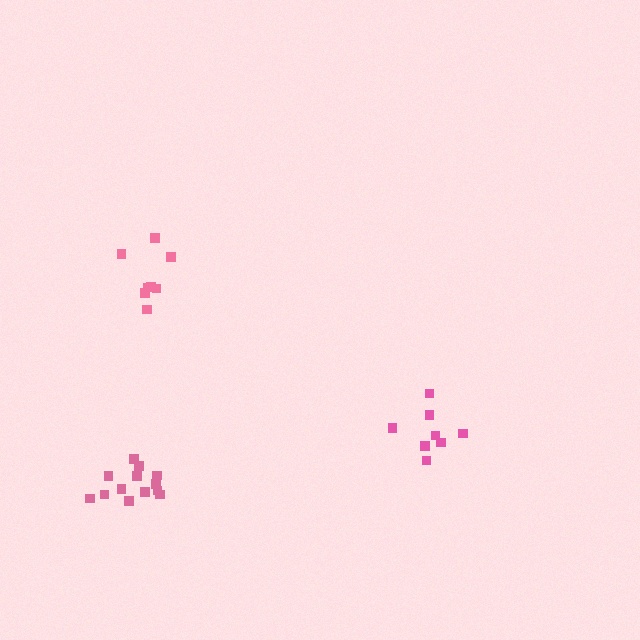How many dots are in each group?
Group 1: 8 dots, Group 2: 13 dots, Group 3: 8 dots (29 total).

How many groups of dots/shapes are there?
There are 3 groups.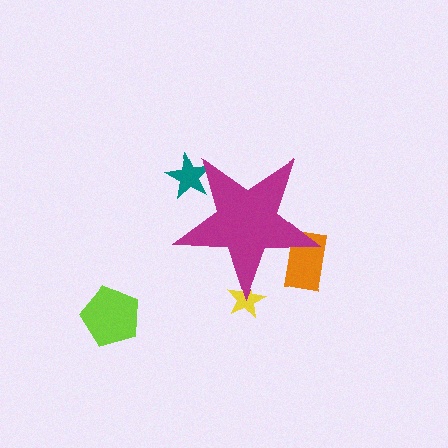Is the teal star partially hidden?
Yes, the teal star is partially hidden behind the magenta star.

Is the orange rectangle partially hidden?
Yes, the orange rectangle is partially hidden behind the magenta star.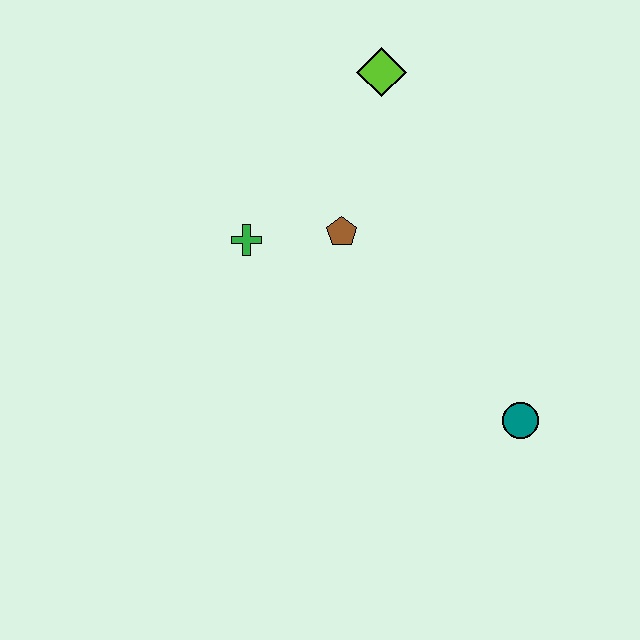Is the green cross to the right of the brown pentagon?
No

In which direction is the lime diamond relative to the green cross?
The lime diamond is above the green cross.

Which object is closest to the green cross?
The brown pentagon is closest to the green cross.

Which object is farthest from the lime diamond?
The teal circle is farthest from the lime diamond.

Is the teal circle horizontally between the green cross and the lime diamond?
No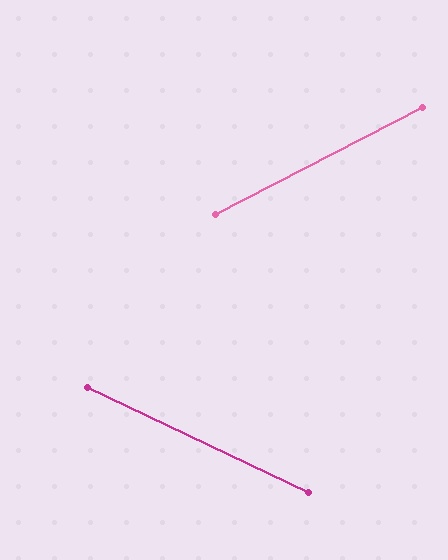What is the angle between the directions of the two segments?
Approximately 53 degrees.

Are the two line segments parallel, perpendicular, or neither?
Neither parallel nor perpendicular — they differ by about 53°.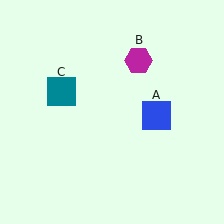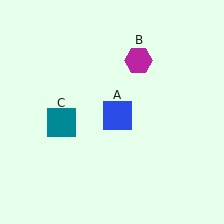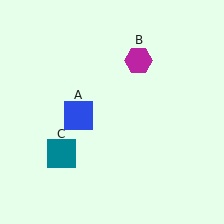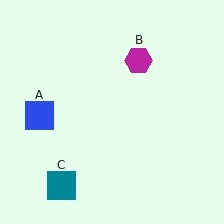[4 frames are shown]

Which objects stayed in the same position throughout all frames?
Magenta hexagon (object B) remained stationary.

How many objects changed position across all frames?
2 objects changed position: blue square (object A), teal square (object C).